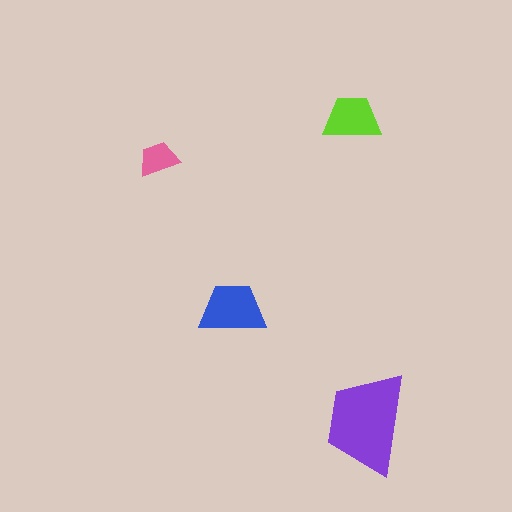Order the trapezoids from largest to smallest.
the purple one, the blue one, the lime one, the pink one.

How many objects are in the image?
There are 4 objects in the image.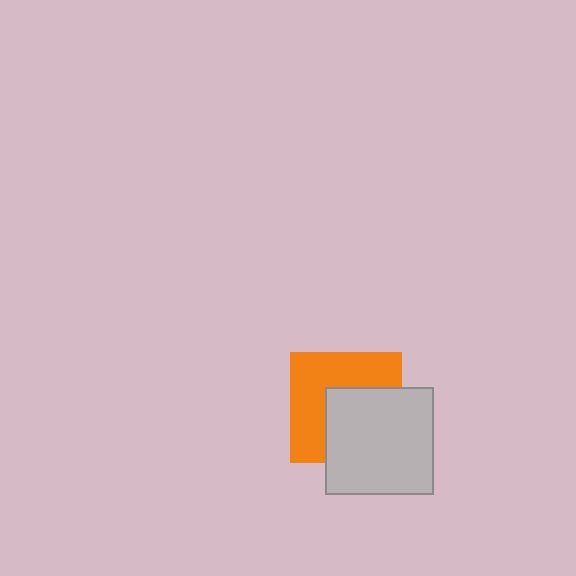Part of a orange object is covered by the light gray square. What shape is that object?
It is a square.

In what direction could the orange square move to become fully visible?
The orange square could move toward the upper-left. That would shift it out from behind the light gray square entirely.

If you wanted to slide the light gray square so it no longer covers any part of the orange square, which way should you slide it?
Slide it toward the lower-right — that is the most direct way to separate the two shapes.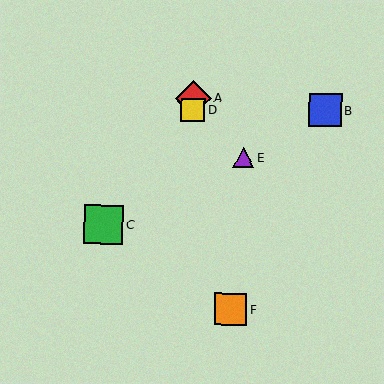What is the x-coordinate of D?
Object D is at x≈193.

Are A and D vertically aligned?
Yes, both are at x≈193.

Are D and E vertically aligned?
No, D is at x≈193 and E is at x≈244.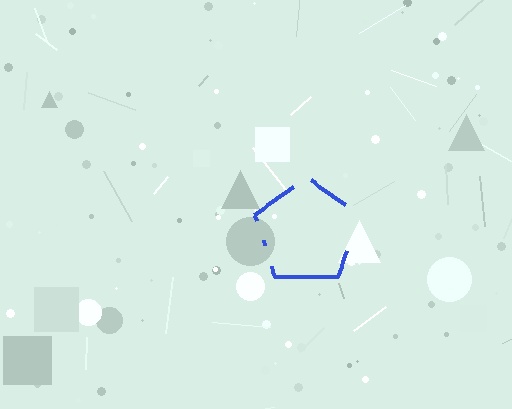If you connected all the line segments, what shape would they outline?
They would outline a pentagon.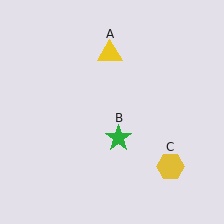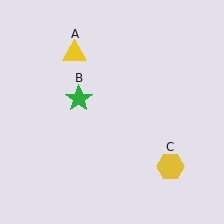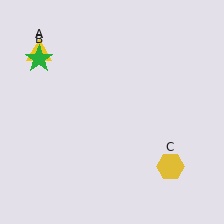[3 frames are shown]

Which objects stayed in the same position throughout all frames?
Yellow hexagon (object C) remained stationary.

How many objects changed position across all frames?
2 objects changed position: yellow triangle (object A), green star (object B).